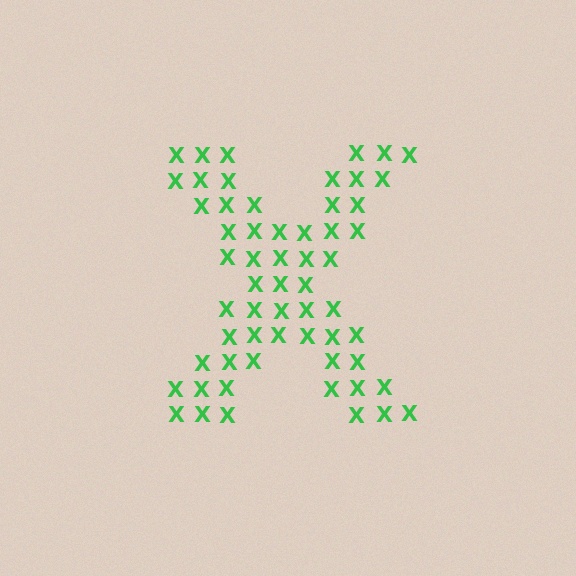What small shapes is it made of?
It is made of small letter X's.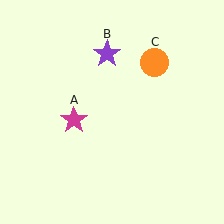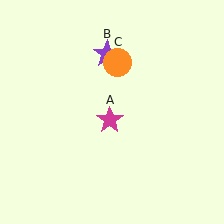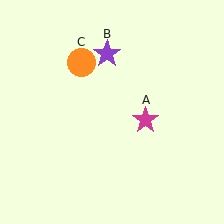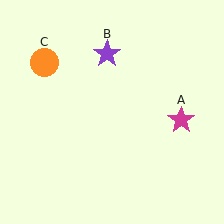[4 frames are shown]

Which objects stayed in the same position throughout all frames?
Purple star (object B) remained stationary.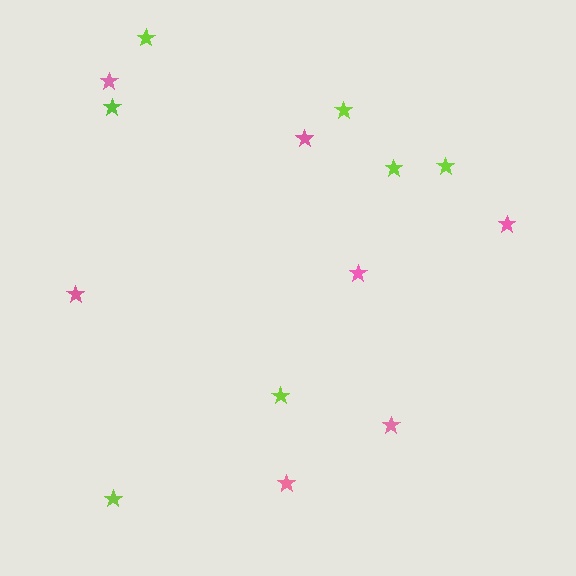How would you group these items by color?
There are 2 groups: one group of pink stars (7) and one group of lime stars (7).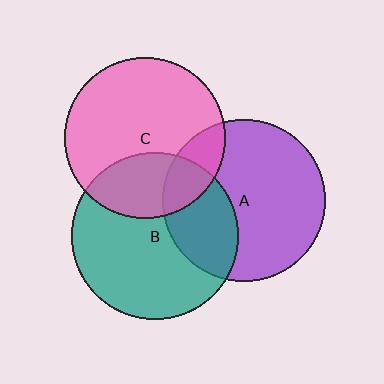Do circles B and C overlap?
Yes.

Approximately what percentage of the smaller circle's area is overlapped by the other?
Approximately 30%.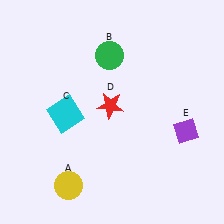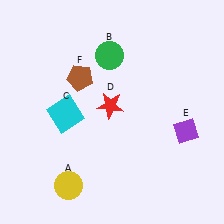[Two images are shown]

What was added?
A brown pentagon (F) was added in Image 2.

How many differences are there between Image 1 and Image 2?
There is 1 difference between the two images.